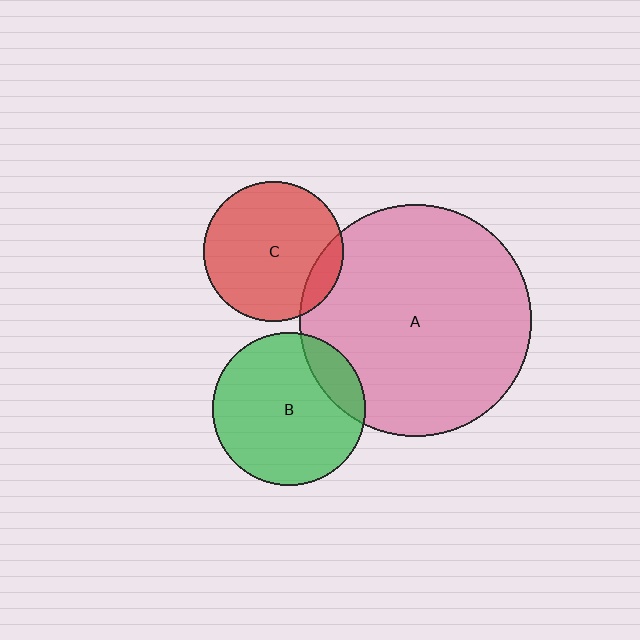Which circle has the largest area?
Circle A (pink).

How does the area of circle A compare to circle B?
Approximately 2.3 times.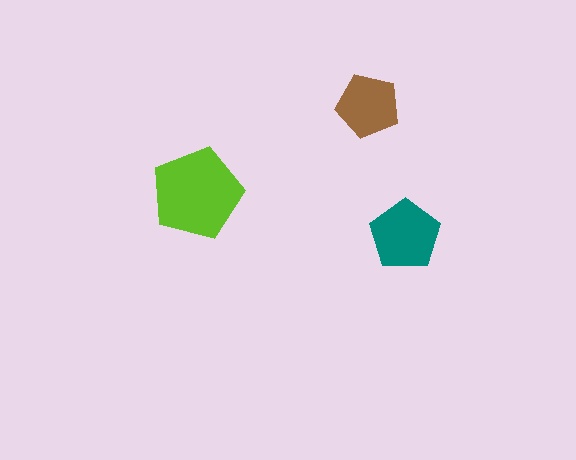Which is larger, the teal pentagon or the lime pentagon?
The lime one.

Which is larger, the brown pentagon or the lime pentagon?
The lime one.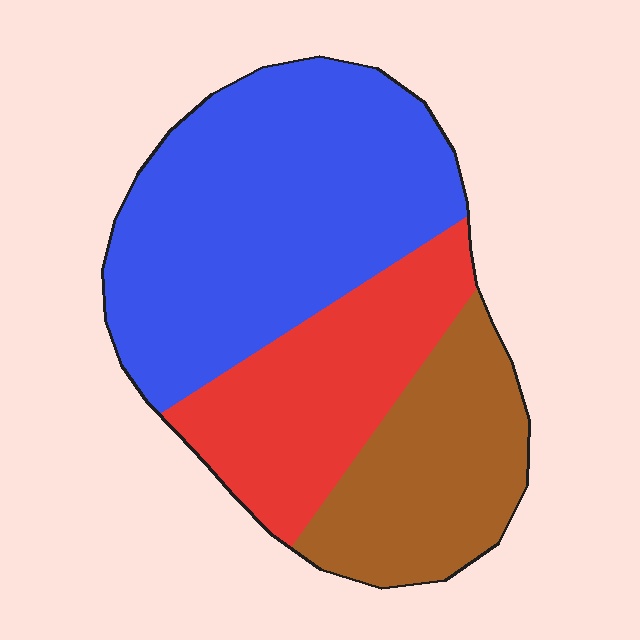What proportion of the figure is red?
Red takes up about one quarter (1/4) of the figure.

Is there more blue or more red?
Blue.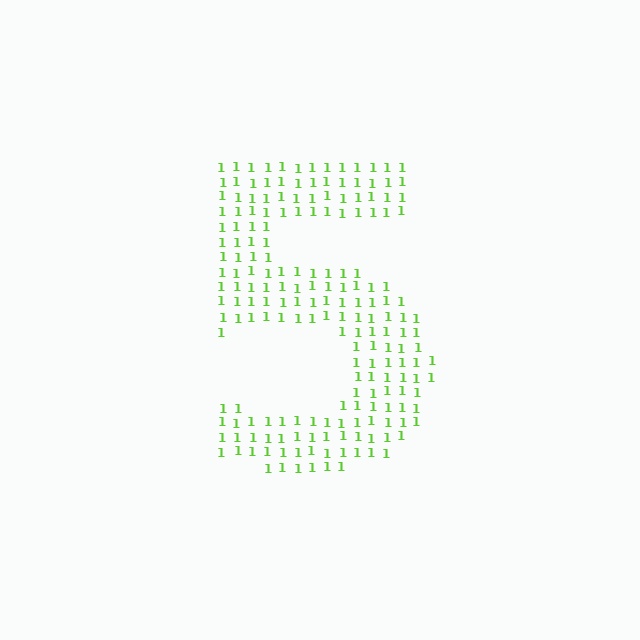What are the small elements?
The small elements are digit 1's.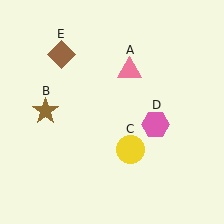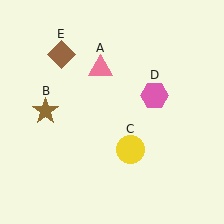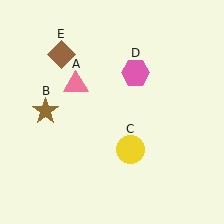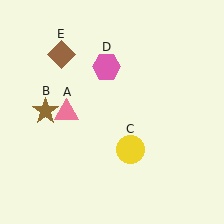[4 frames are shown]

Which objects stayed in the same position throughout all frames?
Brown star (object B) and yellow circle (object C) and brown diamond (object E) remained stationary.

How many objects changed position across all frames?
2 objects changed position: pink triangle (object A), pink hexagon (object D).